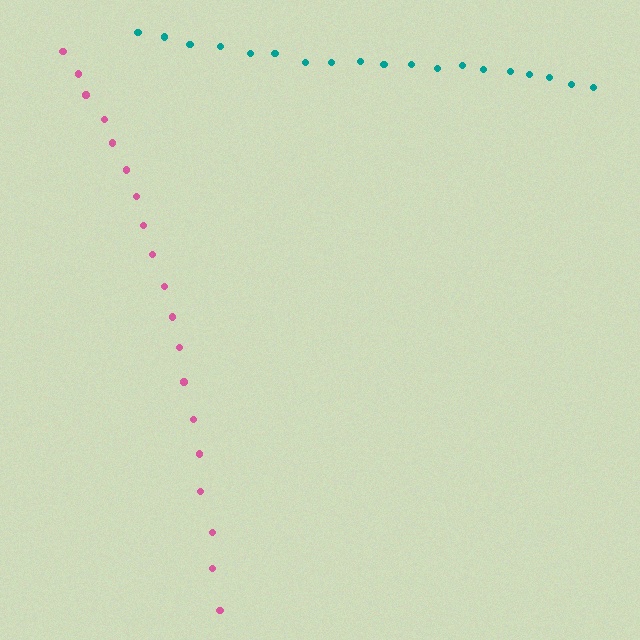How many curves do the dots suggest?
There are 2 distinct paths.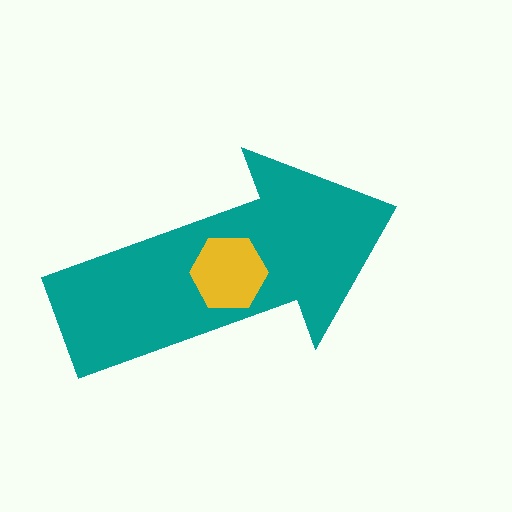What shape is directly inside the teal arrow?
The yellow hexagon.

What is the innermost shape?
The yellow hexagon.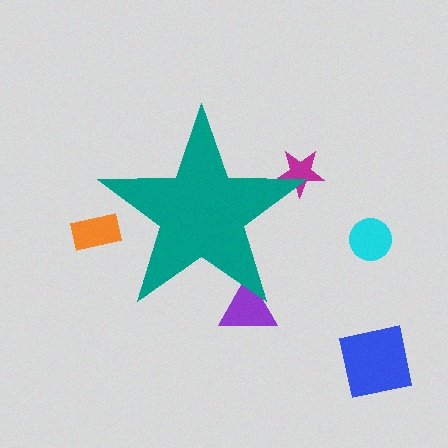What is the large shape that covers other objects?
A teal star.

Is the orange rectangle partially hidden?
Yes, the orange rectangle is partially hidden behind the teal star.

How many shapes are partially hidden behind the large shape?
3 shapes are partially hidden.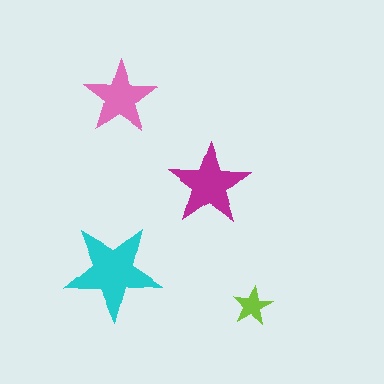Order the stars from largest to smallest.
the cyan one, the magenta one, the pink one, the lime one.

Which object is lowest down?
The lime star is bottommost.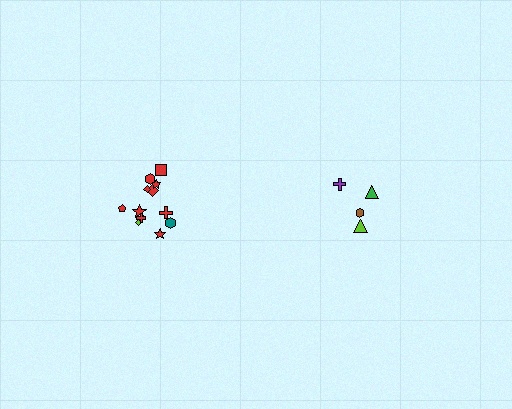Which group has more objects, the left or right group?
The left group.